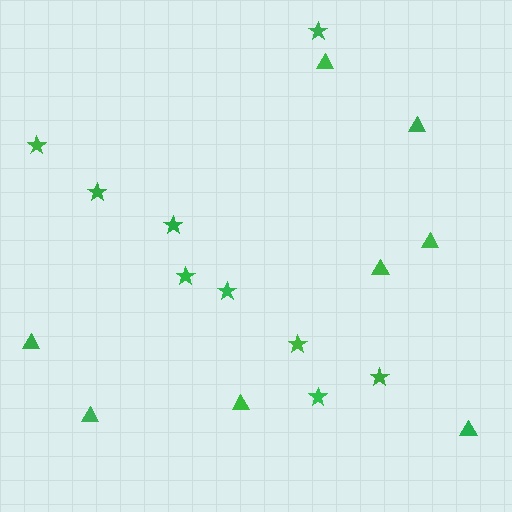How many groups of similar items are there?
There are 2 groups: one group of stars (9) and one group of triangles (8).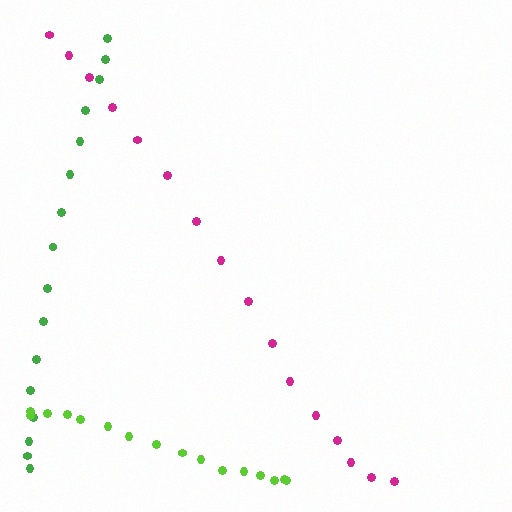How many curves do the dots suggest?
There are 3 distinct paths.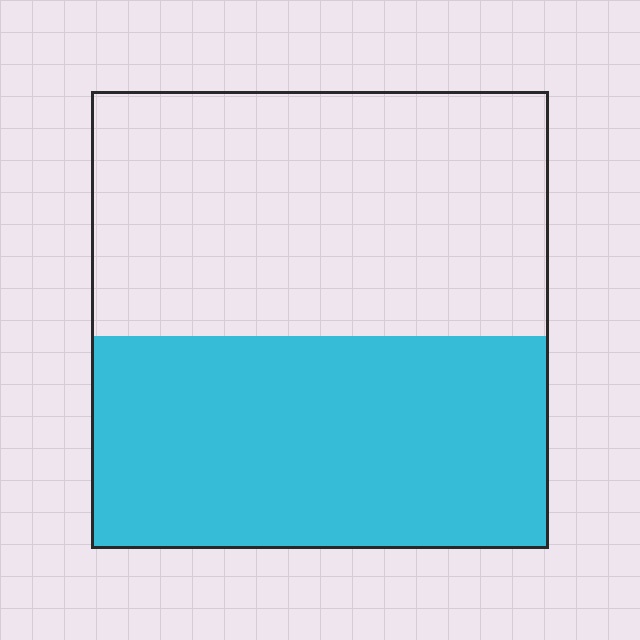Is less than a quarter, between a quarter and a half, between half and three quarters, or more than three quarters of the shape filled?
Between a quarter and a half.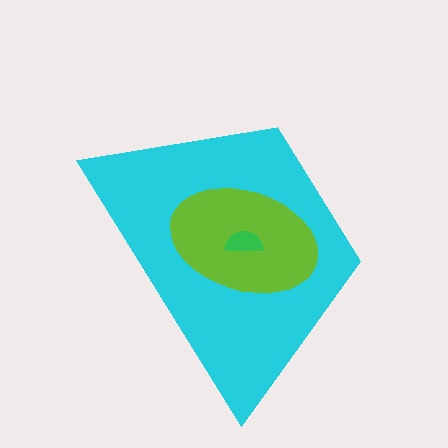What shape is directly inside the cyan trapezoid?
The lime ellipse.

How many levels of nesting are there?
3.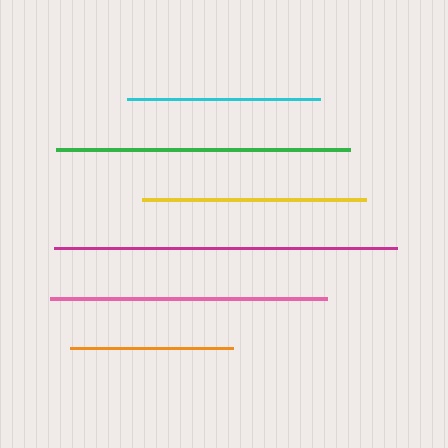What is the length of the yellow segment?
The yellow segment is approximately 224 pixels long.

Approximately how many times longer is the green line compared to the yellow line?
The green line is approximately 1.3 times the length of the yellow line.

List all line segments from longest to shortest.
From longest to shortest: magenta, green, pink, yellow, cyan, orange.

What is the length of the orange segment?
The orange segment is approximately 163 pixels long.